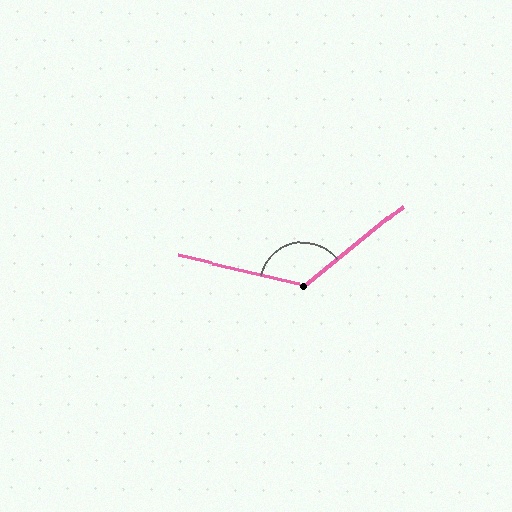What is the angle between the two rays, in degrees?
Approximately 128 degrees.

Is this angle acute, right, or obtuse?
It is obtuse.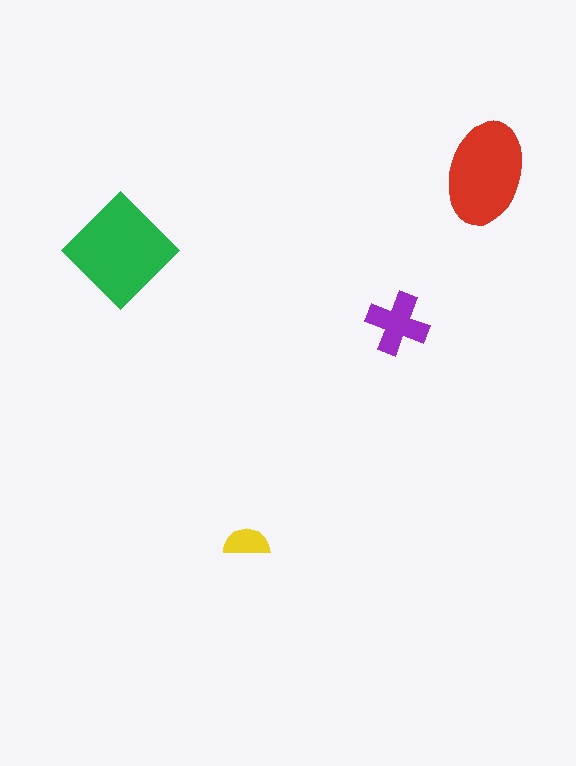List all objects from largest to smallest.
The green diamond, the red ellipse, the purple cross, the yellow semicircle.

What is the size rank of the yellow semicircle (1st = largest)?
4th.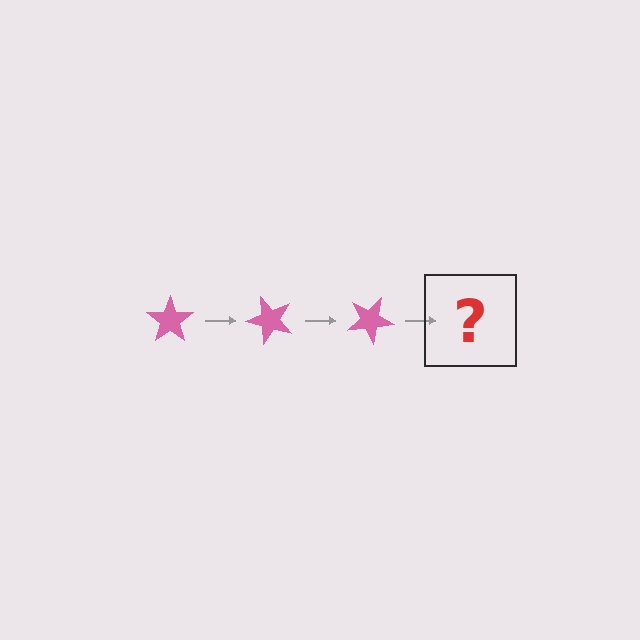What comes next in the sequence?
The next element should be a pink star rotated 150 degrees.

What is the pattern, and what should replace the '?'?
The pattern is that the star rotates 50 degrees each step. The '?' should be a pink star rotated 150 degrees.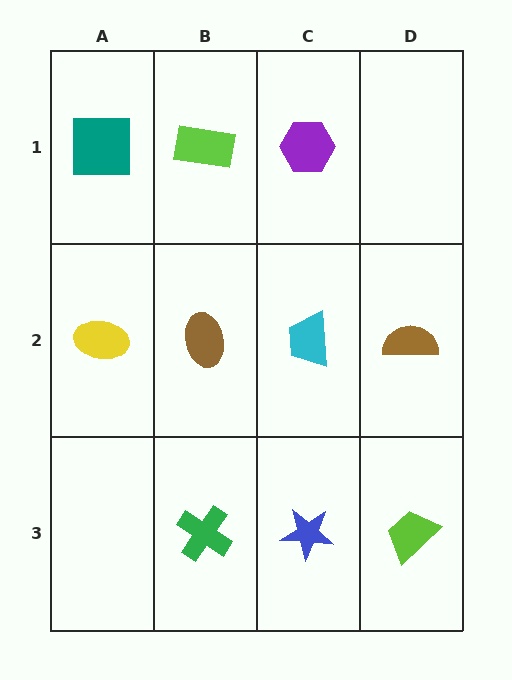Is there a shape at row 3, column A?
No, that cell is empty.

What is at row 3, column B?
A green cross.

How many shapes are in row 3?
3 shapes.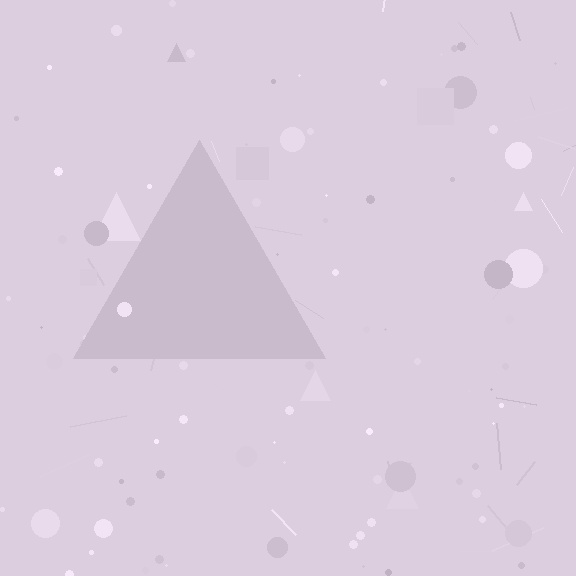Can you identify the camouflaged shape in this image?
The camouflaged shape is a triangle.